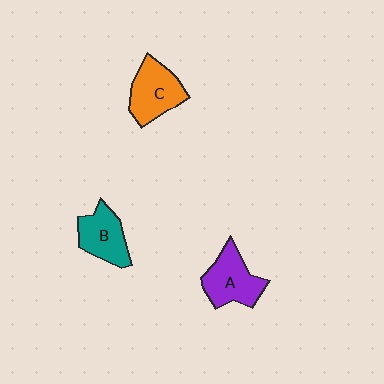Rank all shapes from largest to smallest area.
From largest to smallest: C (orange), A (purple), B (teal).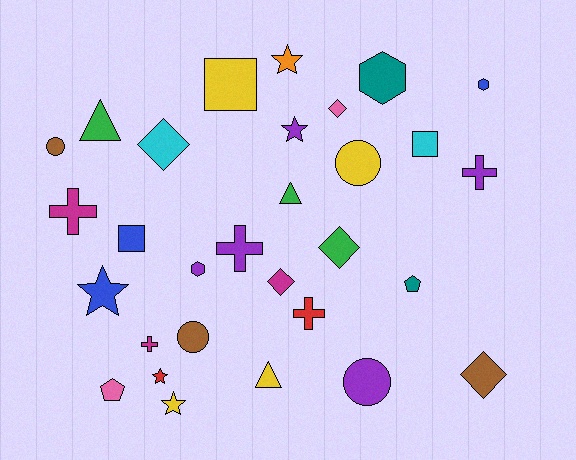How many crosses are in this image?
There are 5 crosses.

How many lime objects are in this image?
There are no lime objects.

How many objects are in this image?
There are 30 objects.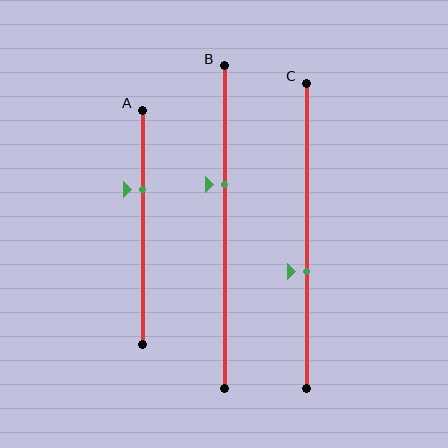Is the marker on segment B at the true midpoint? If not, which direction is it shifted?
No, the marker on segment B is shifted upward by about 13% of the segment length.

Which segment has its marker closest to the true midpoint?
Segment C has its marker closest to the true midpoint.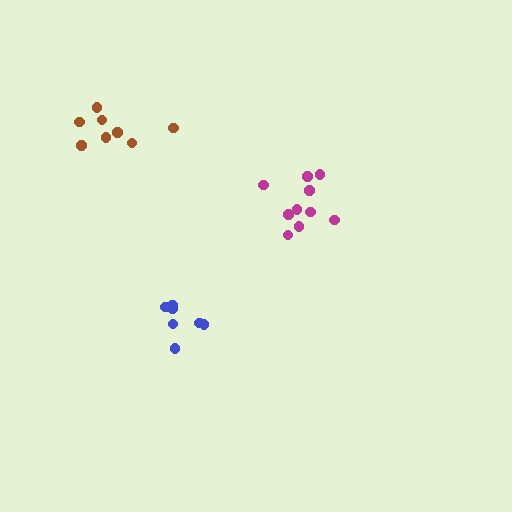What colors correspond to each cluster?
The clusters are colored: brown, magenta, blue.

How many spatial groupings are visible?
There are 3 spatial groupings.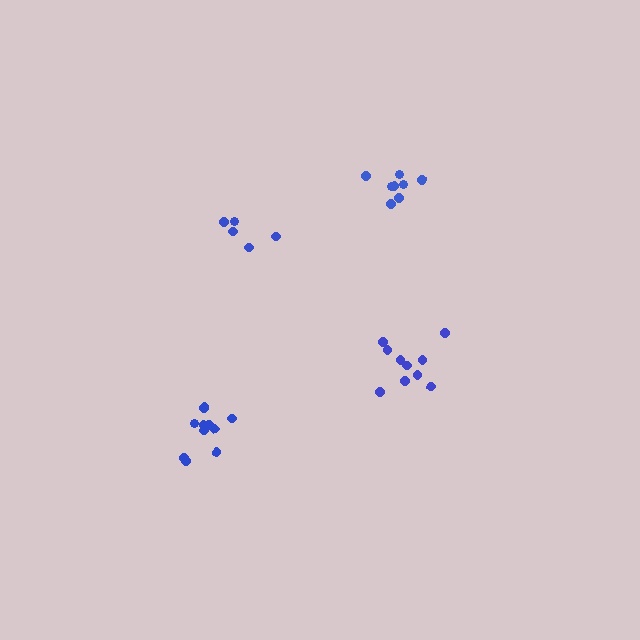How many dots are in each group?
Group 1: 11 dots, Group 2: 5 dots, Group 3: 10 dots, Group 4: 8 dots (34 total).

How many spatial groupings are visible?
There are 4 spatial groupings.